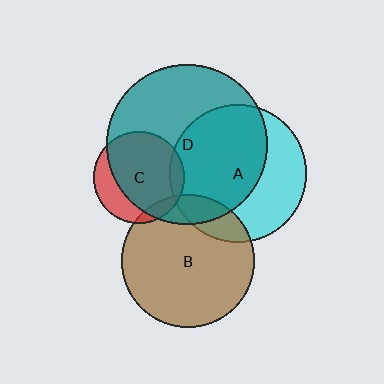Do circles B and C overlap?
Yes.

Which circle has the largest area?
Circle D (teal).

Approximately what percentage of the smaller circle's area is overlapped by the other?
Approximately 10%.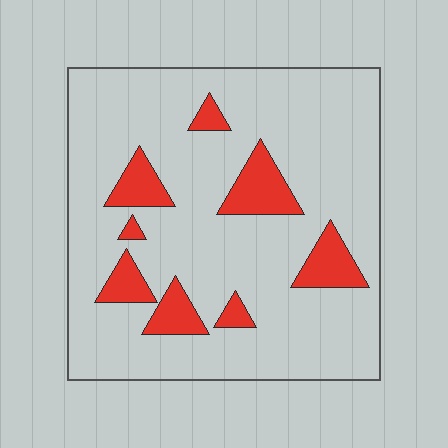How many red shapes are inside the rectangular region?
8.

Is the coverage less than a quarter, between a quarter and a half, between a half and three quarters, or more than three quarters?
Less than a quarter.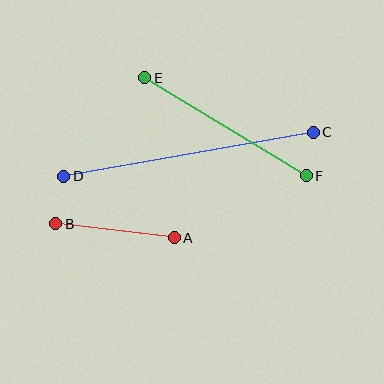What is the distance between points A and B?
The distance is approximately 119 pixels.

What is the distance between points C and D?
The distance is approximately 253 pixels.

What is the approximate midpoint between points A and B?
The midpoint is at approximately (115, 231) pixels.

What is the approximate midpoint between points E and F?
The midpoint is at approximately (225, 127) pixels.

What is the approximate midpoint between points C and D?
The midpoint is at approximately (188, 154) pixels.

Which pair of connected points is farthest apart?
Points C and D are farthest apart.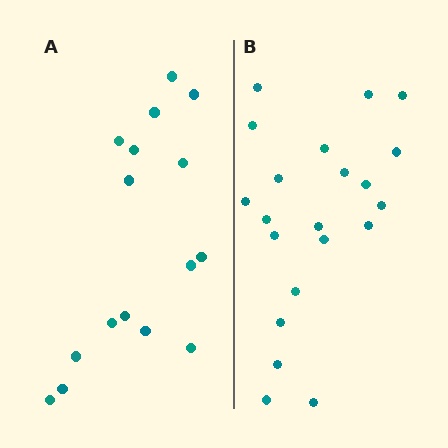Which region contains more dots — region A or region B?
Region B (the right region) has more dots.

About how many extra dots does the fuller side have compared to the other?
Region B has about 5 more dots than region A.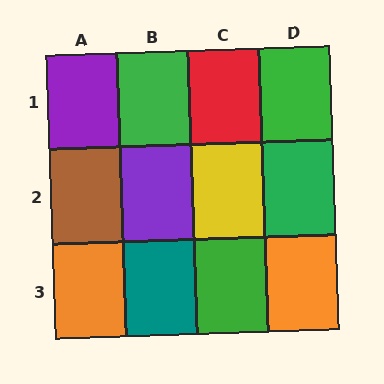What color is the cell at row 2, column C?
Yellow.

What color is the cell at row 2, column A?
Brown.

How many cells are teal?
1 cell is teal.